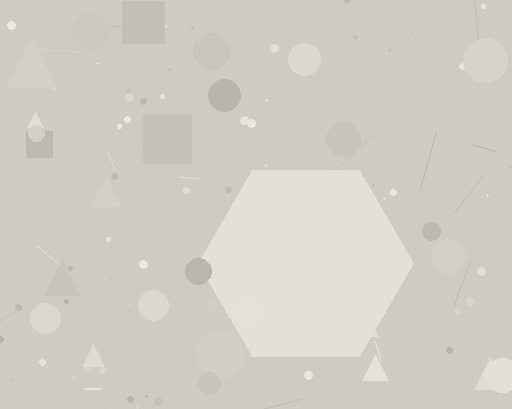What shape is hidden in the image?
A hexagon is hidden in the image.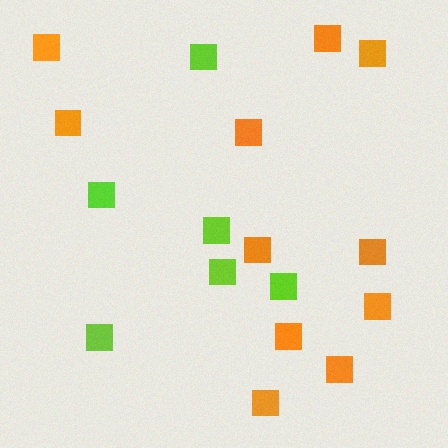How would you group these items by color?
There are 2 groups: one group of orange squares (11) and one group of lime squares (6).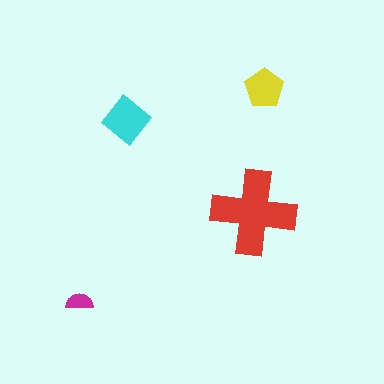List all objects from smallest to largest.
The magenta semicircle, the yellow pentagon, the cyan diamond, the red cross.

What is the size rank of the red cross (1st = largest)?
1st.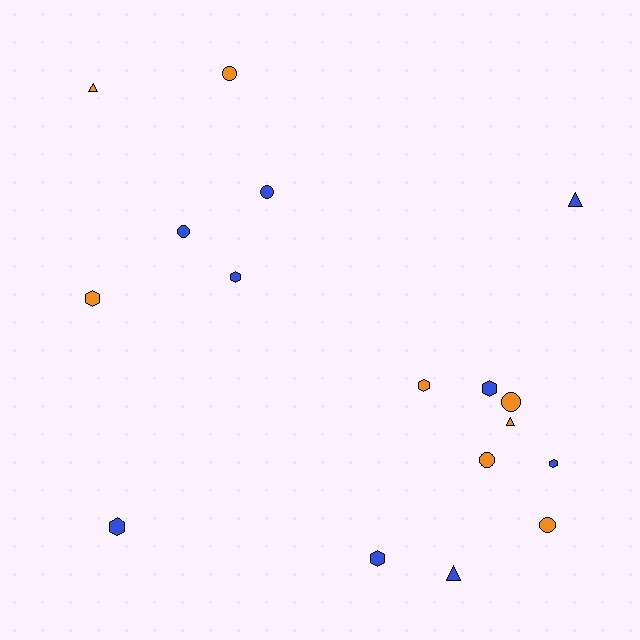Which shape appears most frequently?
Hexagon, with 7 objects.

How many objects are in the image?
There are 17 objects.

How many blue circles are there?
There are 2 blue circles.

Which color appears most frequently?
Blue, with 9 objects.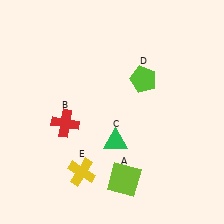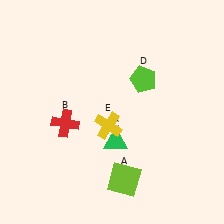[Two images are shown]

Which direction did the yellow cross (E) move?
The yellow cross (E) moved up.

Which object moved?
The yellow cross (E) moved up.